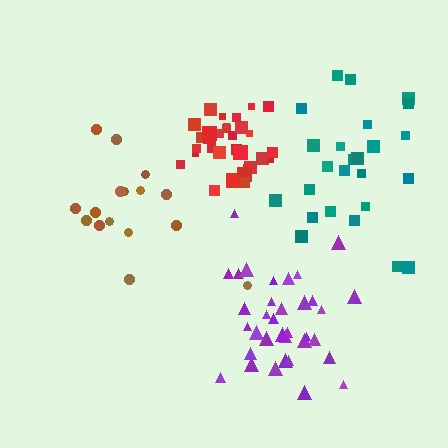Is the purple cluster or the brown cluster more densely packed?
Purple.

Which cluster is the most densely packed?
Red.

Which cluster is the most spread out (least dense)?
Brown.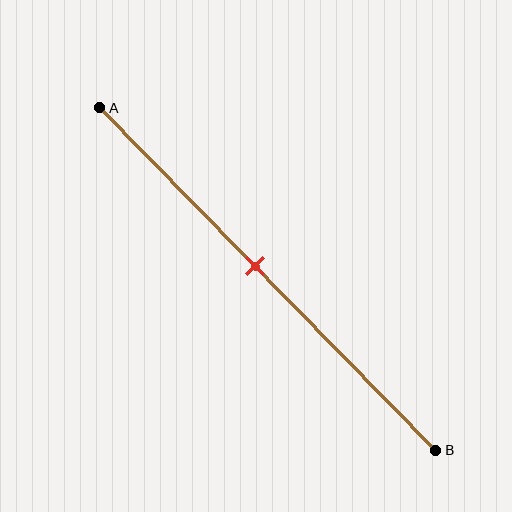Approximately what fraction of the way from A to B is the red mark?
The red mark is approximately 45% of the way from A to B.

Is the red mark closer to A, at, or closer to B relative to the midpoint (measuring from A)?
The red mark is closer to point A than the midpoint of segment AB.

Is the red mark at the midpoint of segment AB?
No, the mark is at about 45% from A, not at the 50% midpoint.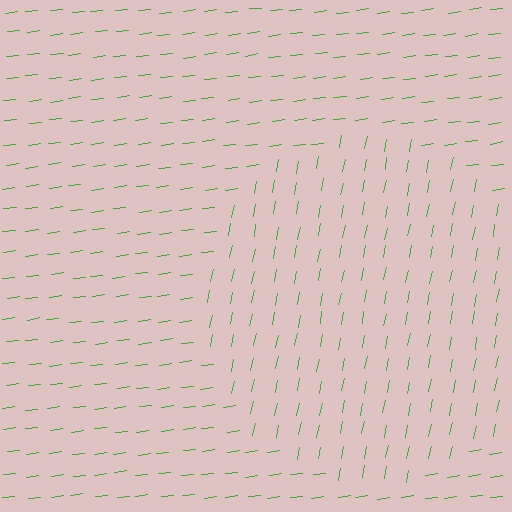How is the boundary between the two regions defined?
The boundary is defined purely by a change in line orientation (approximately 71 degrees difference). All lines are the same color and thickness.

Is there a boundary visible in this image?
Yes, there is a texture boundary formed by a change in line orientation.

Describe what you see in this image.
The image is filled with small green line segments. A circle region in the image has lines oriented differently from the surrounding lines, creating a visible texture boundary.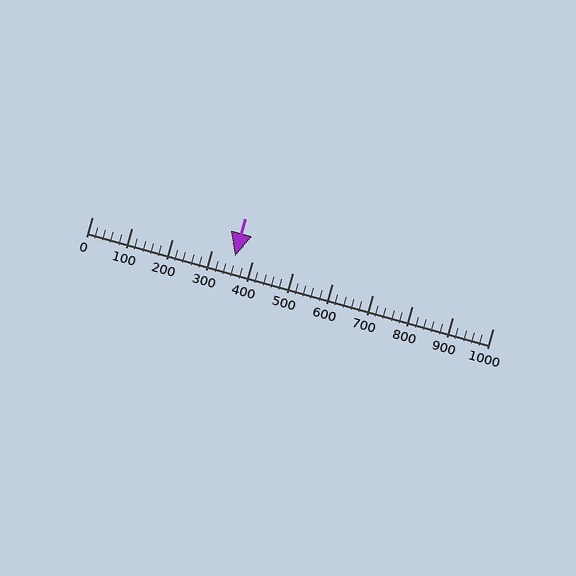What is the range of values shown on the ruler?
The ruler shows values from 0 to 1000.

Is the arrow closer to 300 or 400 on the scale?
The arrow is closer to 400.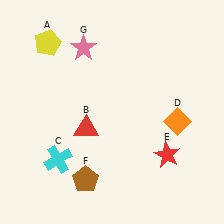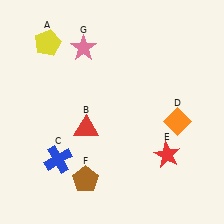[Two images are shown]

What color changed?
The cross (C) changed from cyan in Image 1 to blue in Image 2.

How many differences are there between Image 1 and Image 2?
There is 1 difference between the two images.